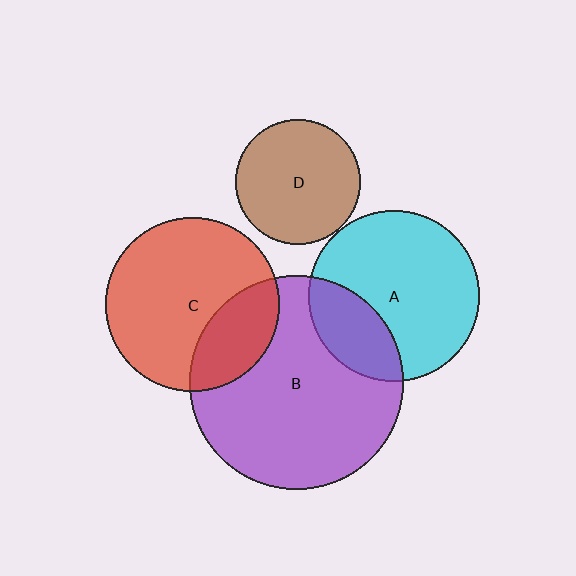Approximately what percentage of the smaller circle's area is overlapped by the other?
Approximately 25%.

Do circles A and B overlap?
Yes.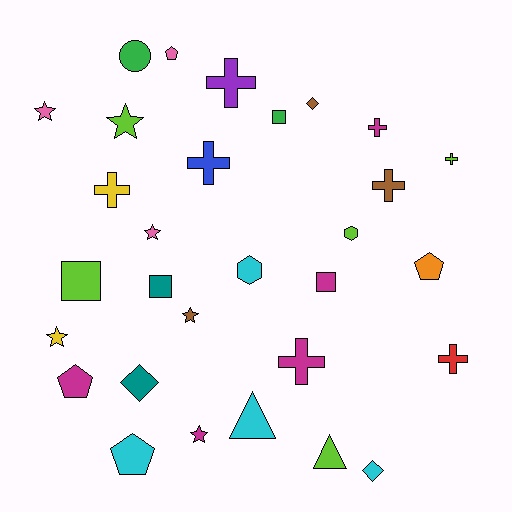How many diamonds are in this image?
There are 3 diamonds.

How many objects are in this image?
There are 30 objects.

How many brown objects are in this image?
There are 3 brown objects.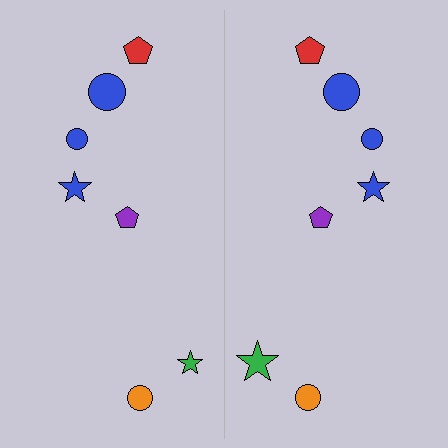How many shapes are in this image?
There are 14 shapes in this image.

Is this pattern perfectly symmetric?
No, the pattern is not perfectly symmetric. The green star on the right side has a different size than its mirror counterpart.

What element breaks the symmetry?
The green star on the right side has a different size than its mirror counterpart.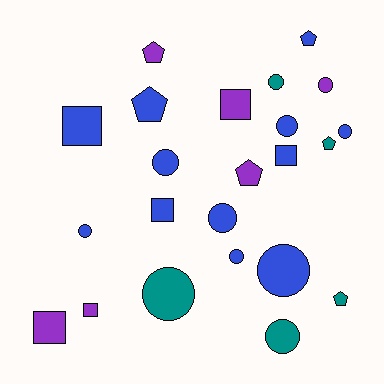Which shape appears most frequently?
Circle, with 11 objects.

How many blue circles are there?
There are 7 blue circles.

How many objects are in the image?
There are 23 objects.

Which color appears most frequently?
Blue, with 12 objects.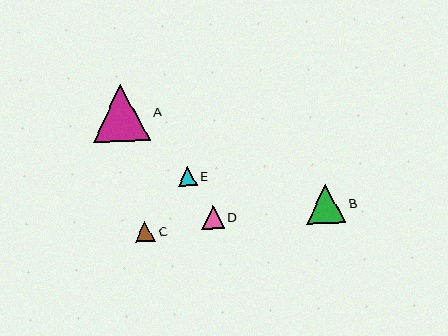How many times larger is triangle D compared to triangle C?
Triangle D is approximately 1.1 times the size of triangle C.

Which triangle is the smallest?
Triangle E is the smallest with a size of approximately 19 pixels.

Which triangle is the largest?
Triangle A is the largest with a size of approximately 57 pixels.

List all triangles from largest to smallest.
From largest to smallest: A, B, D, C, E.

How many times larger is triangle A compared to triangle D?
Triangle A is approximately 2.5 times the size of triangle D.